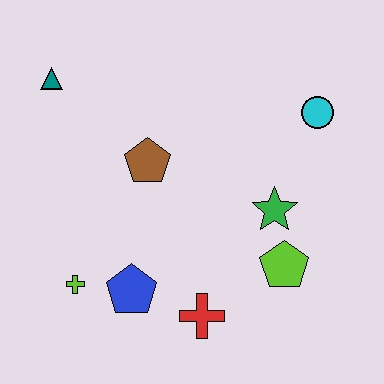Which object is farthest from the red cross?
The teal triangle is farthest from the red cross.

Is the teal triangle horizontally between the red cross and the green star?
No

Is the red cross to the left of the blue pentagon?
No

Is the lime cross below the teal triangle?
Yes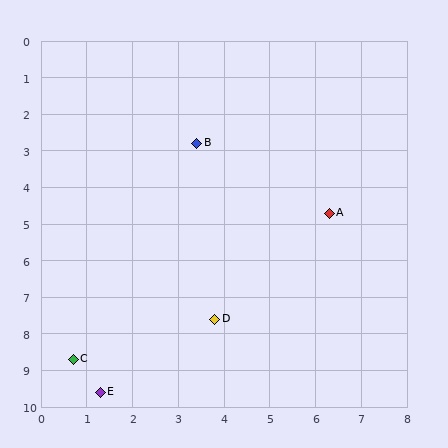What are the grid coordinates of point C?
Point C is at approximately (0.7, 8.7).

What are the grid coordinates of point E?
Point E is at approximately (1.3, 9.6).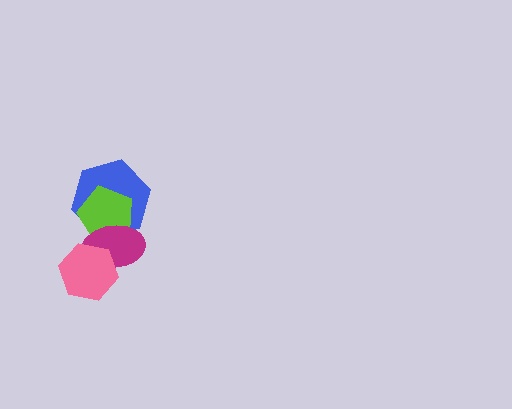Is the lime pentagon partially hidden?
Yes, it is partially covered by another shape.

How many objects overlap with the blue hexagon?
2 objects overlap with the blue hexagon.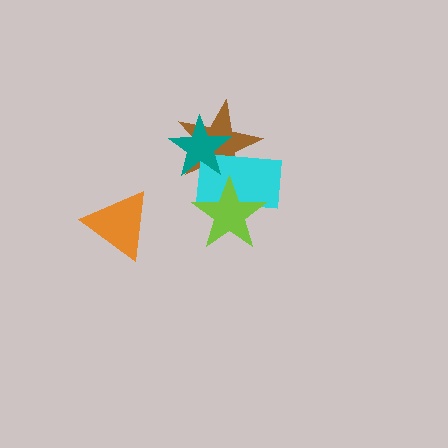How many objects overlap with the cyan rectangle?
3 objects overlap with the cyan rectangle.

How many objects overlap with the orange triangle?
0 objects overlap with the orange triangle.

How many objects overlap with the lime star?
2 objects overlap with the lime star.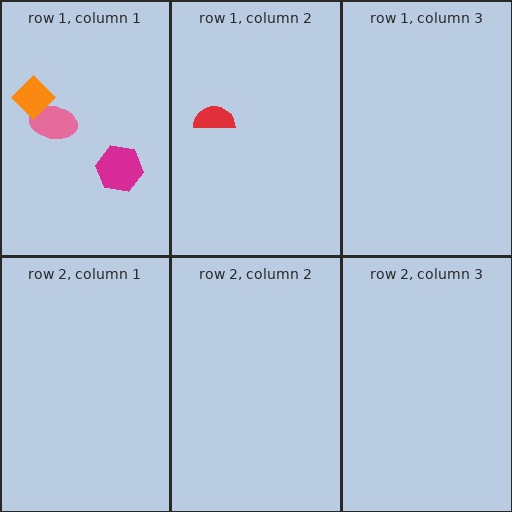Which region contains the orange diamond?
The row 1, column 1 region.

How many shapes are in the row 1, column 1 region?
3.